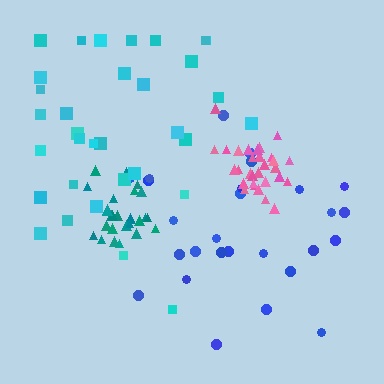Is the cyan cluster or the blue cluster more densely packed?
Cyan.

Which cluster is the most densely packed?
Pink.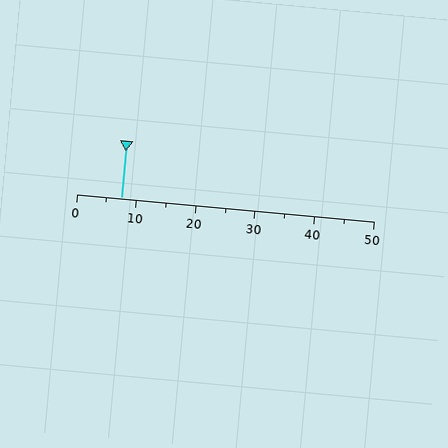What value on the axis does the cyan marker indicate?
The marker indicates approximately 7.5.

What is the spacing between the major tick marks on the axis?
The major ticks are spaced 10 apart.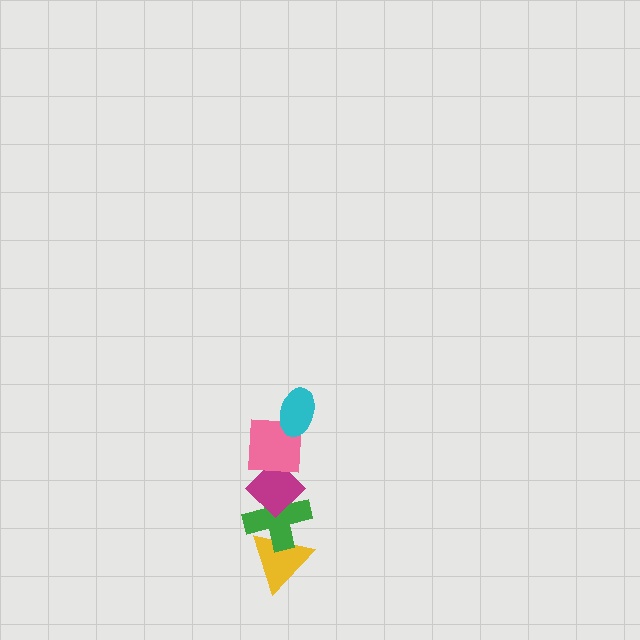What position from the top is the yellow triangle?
The yellow triangle is 5th from the top.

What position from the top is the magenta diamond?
The magenta diamond is 3rd from the top.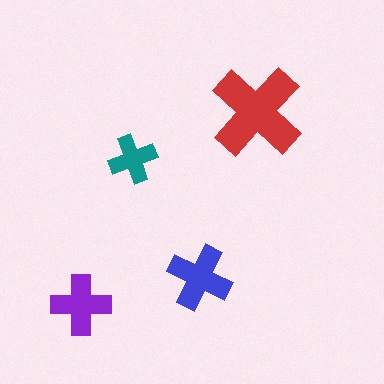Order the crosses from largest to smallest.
the red one, the blue one, the purple one, the teal one.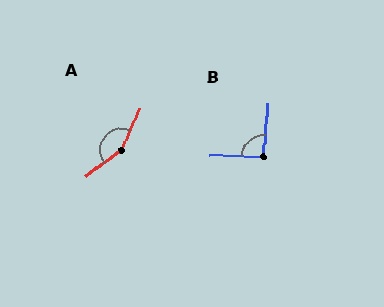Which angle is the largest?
A, at approximately 151 degrees.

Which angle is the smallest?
B, at approximately 93 degrees.